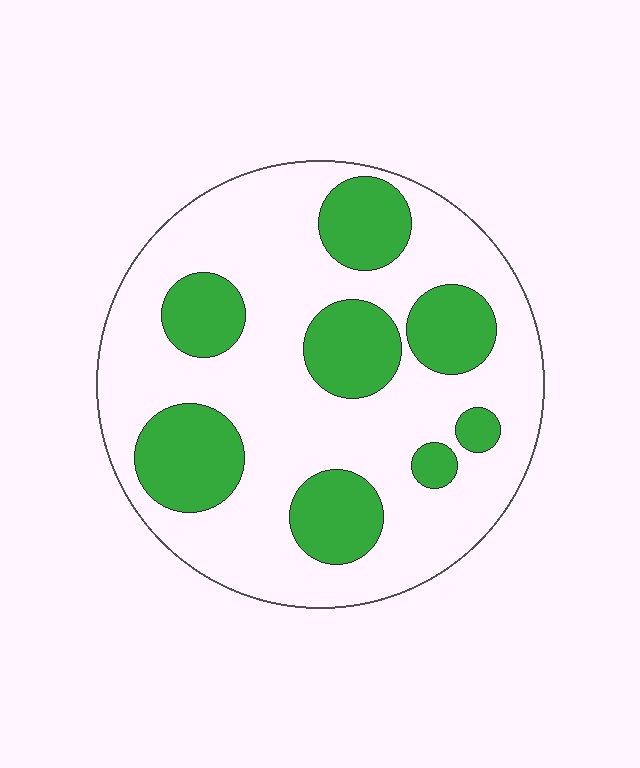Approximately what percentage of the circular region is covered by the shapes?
Approximately 30%.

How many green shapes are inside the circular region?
8.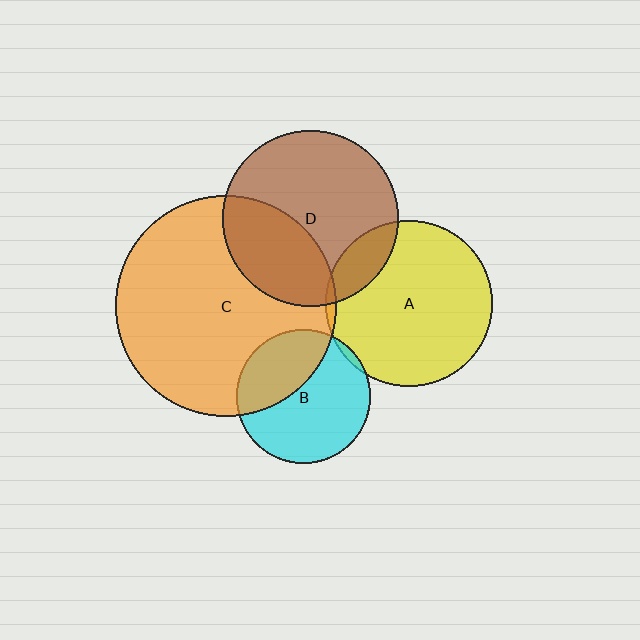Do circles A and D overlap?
Yes.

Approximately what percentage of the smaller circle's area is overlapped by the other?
Approximately 15%.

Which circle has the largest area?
Circle C (orange).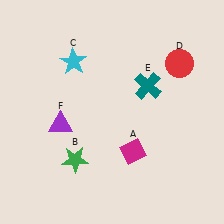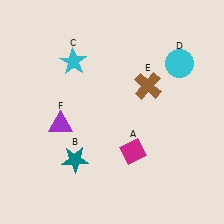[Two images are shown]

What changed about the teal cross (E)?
In Image 1, E is teal. In Image 2, it changed to brown.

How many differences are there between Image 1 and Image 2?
There are 3 differences between the two images.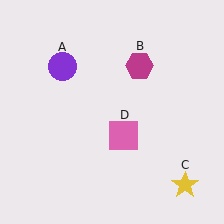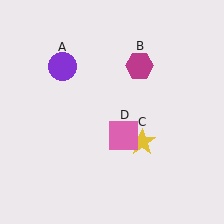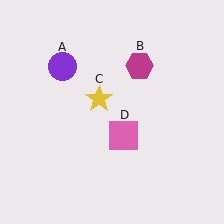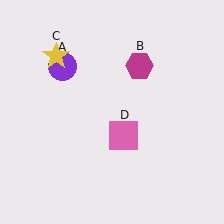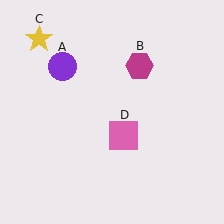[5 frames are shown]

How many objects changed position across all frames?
1 object changed position: yellow star (object C).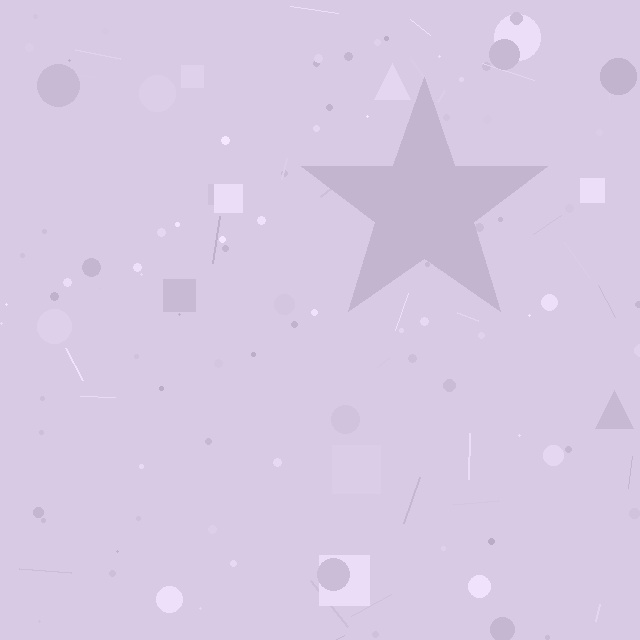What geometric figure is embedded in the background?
A star is embedded in the background.